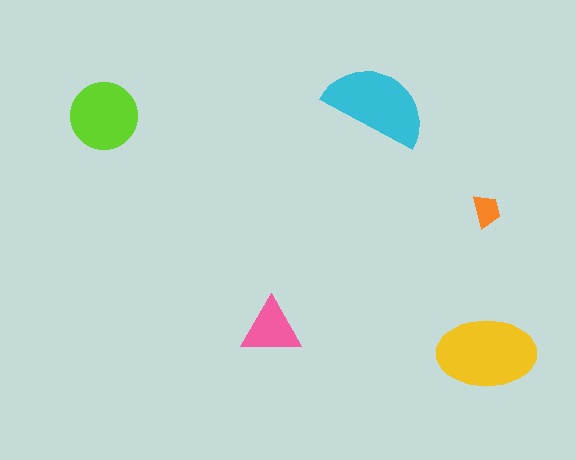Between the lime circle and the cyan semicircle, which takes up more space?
The cyan semicircle.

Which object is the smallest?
The orange trapezoid.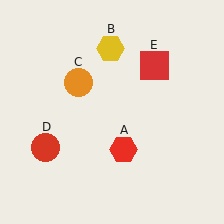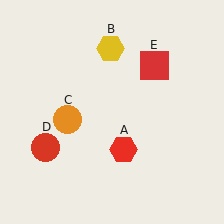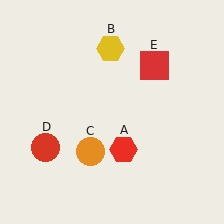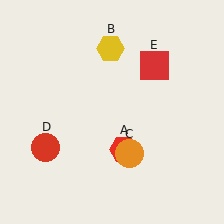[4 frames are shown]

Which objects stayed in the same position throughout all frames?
Red hexagon (object A) and yellow hexagon (object B) and red circle (object D) and red square (object E) remained stationary.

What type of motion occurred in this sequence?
The orange circle (object C) rotated counterclockwise around the center of the scene.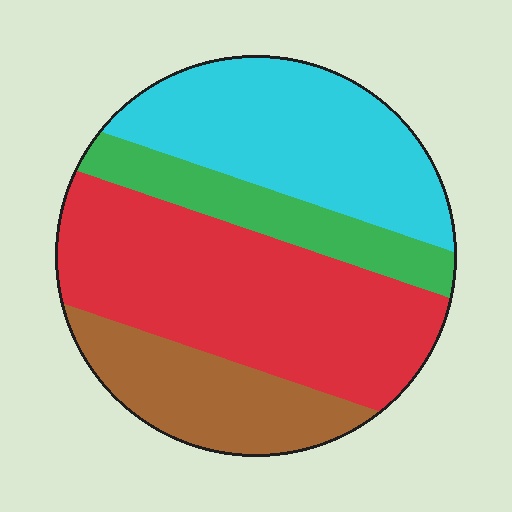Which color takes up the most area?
Red, at roughly 40%.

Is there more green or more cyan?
Cyan.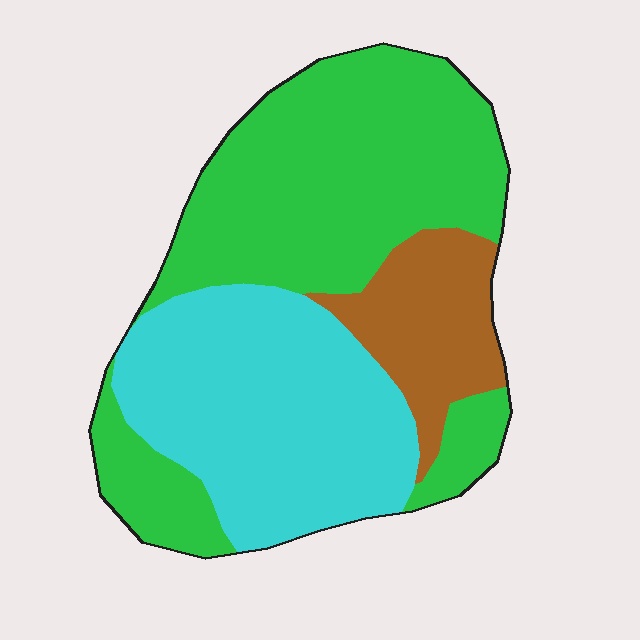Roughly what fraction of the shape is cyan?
Cyan covers around 35% of the shape.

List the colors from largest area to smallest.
From largest to smallest: green, cyan, brown.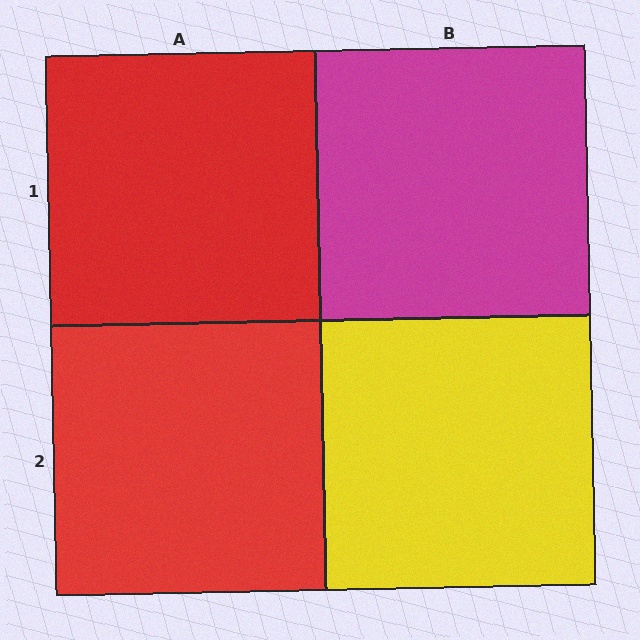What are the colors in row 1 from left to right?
Red, magenta.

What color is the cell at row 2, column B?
Yellow.